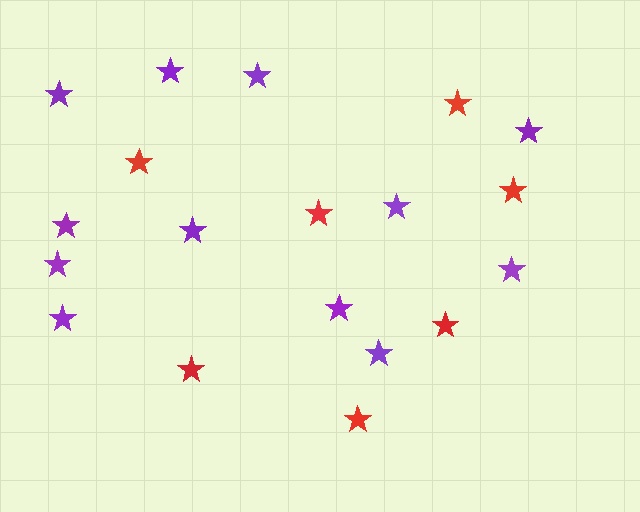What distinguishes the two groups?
There are 2 groups: one group of purple stars (12) and one group of red stars (7).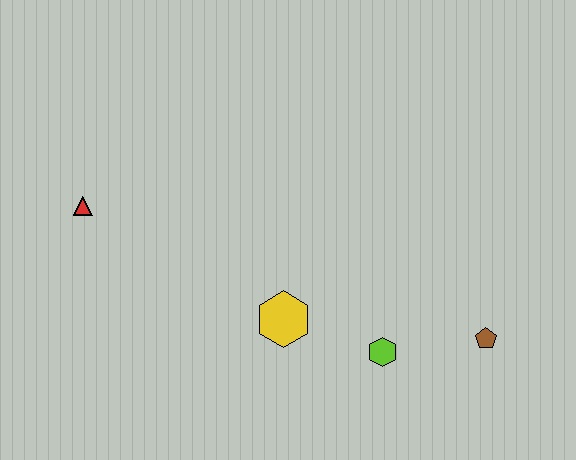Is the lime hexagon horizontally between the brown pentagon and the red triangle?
Yes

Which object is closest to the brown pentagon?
The lime hexagon is closest to the brown pentagon.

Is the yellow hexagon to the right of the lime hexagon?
No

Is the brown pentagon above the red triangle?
No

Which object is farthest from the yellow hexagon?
The red triangle is farthest from the yellow hexagon.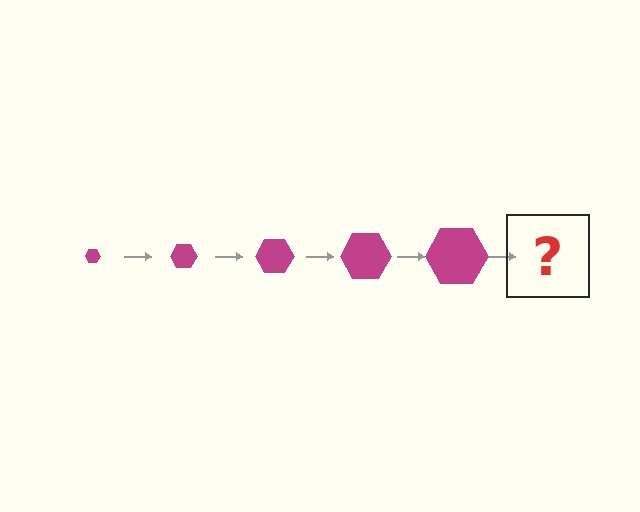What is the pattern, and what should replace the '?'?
The pattern is that the hexagon gets progressively larger each step. The '?' should be a magenta hexagon, larger than the previous one.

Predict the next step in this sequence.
The next step is a magenta hexagon, larger than the previous one.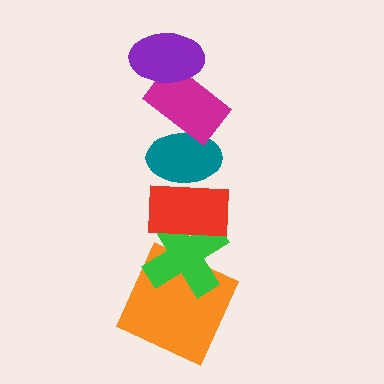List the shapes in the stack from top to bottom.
From top to bottom: the purple ellipse, the magenta rectangle, the teal ellipse, the red rectangle, the green cross, the orange square.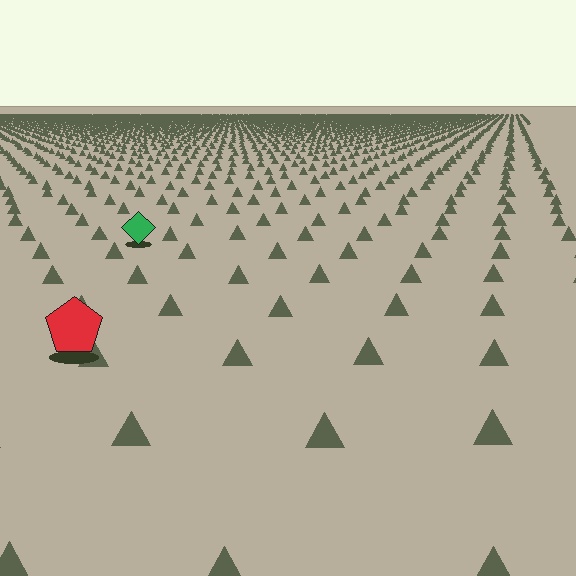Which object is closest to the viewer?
The red pentagon is closest. The texture marks near it are larger and more spread out.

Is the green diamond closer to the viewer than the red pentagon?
No. The red pentagon is closer — you can tell from the texture gradient: the ground texture is coarser near it.